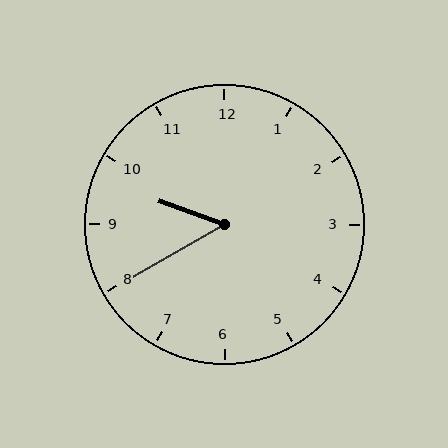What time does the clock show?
9:40.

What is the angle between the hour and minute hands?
Approximately 50 degrees.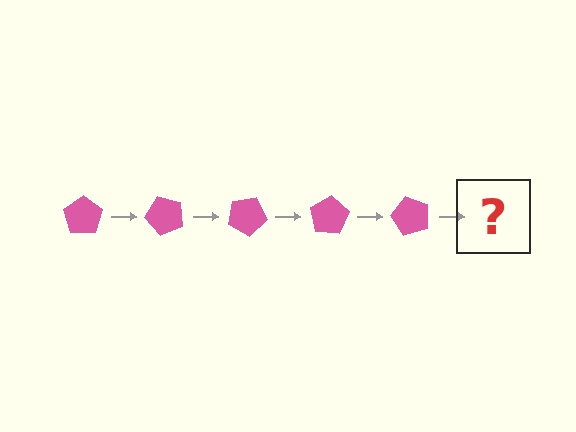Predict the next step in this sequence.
The next step is a pink pentagon rotated 250 degrees.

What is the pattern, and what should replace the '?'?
The pattern is that the pentagon rotates 50 degrees each step. The '?' should be a pink pentagon rotated 250 degrees.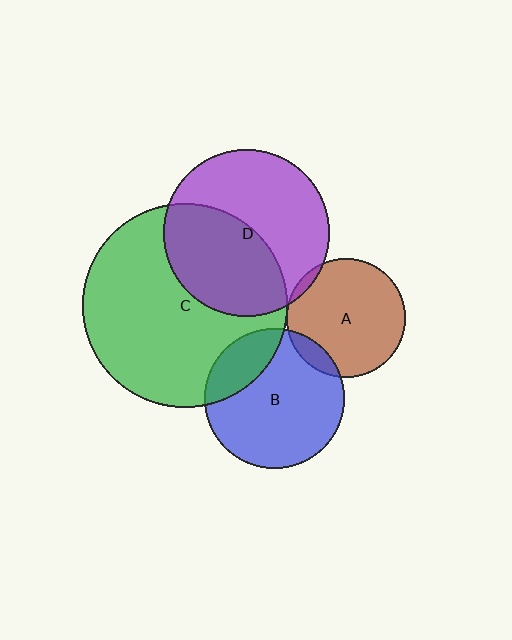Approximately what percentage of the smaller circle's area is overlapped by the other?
Approximately 10%.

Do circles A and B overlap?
Yes.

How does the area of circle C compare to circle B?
Approximately 2.1 times.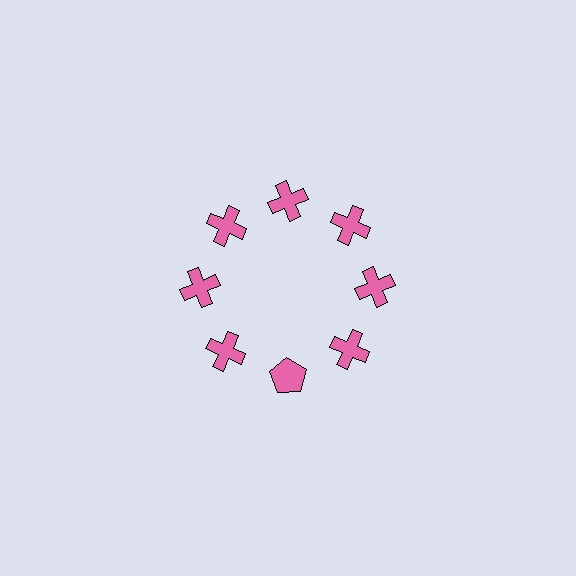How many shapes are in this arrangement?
There are 8 shapes arranged in a ring pattern.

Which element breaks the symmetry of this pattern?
The pink pentagon at roughly the 6 o'clock position breaks the symmetry. All other shapes are pink crosses.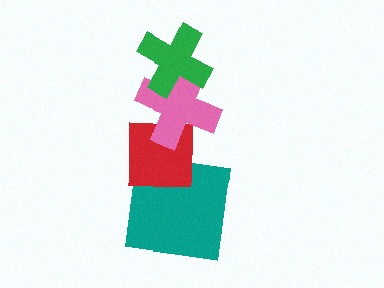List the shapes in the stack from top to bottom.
From top to bottom: the green cross, the pink cross, the red square, the teal square.